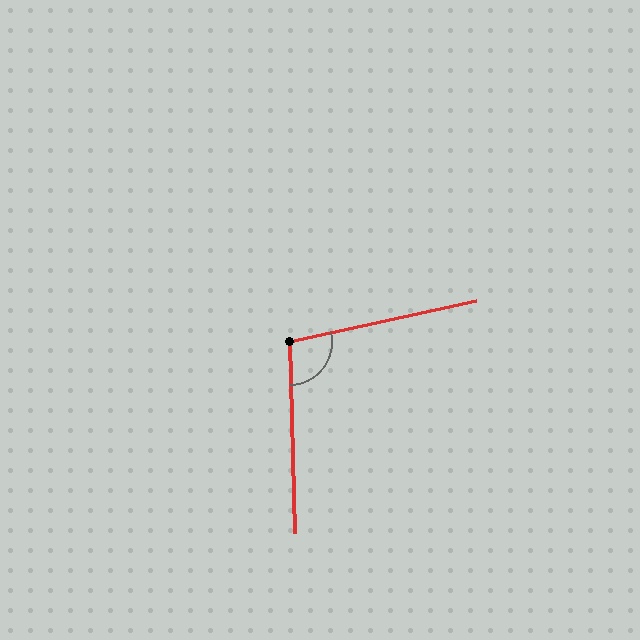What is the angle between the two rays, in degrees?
Approximately 101 degrees.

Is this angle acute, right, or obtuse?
It is obtuse.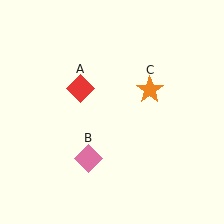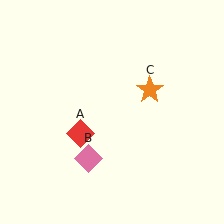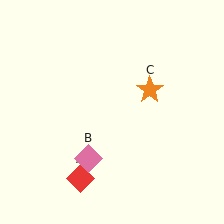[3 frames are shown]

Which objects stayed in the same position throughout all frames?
Pink diamond (object B) and orange star (object C) remained stationary.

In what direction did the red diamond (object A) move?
The red diamond (object A) moved down.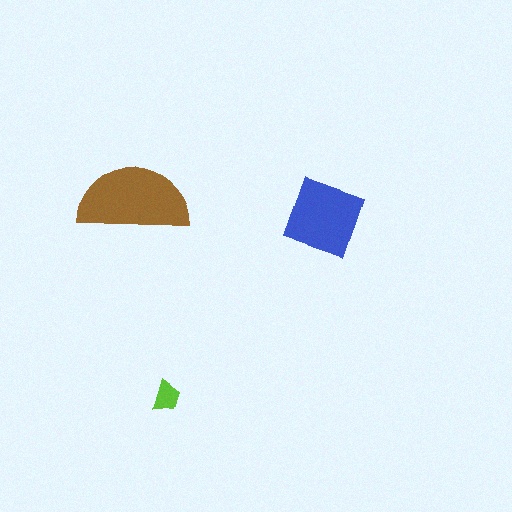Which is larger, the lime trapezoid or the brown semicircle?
The brown semicircle.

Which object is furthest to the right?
The blue square is rightmost.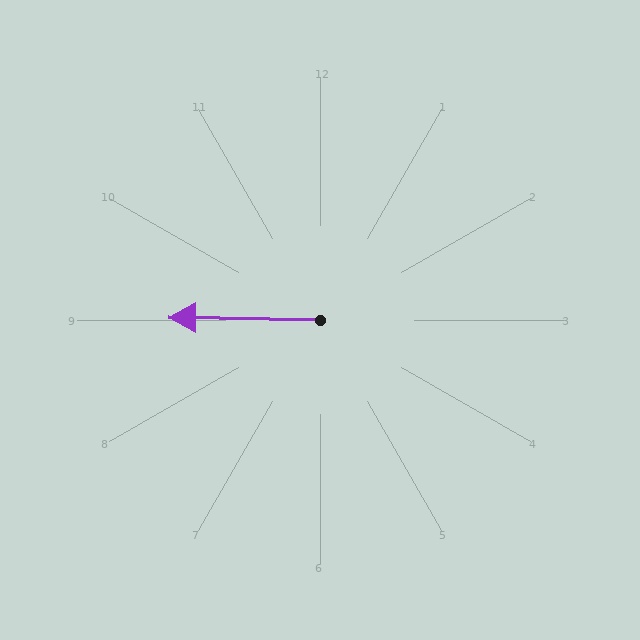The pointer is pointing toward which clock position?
Roughly 9 o'clock.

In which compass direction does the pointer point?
West.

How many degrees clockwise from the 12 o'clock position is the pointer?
Approximately 271 degrees.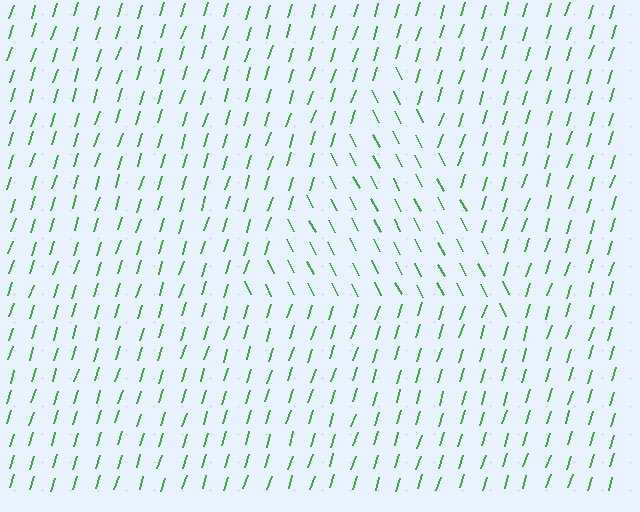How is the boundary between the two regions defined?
The boundary is defined purely by a change in line orientation (approximately 45 degrees difference). All lines are the same color and thickness.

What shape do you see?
I see a triangle.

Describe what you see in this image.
The image is filled with small green line segments. A triangle region in the image has lines oriented differently from the surrounding lines, creating a visible texture boundary.